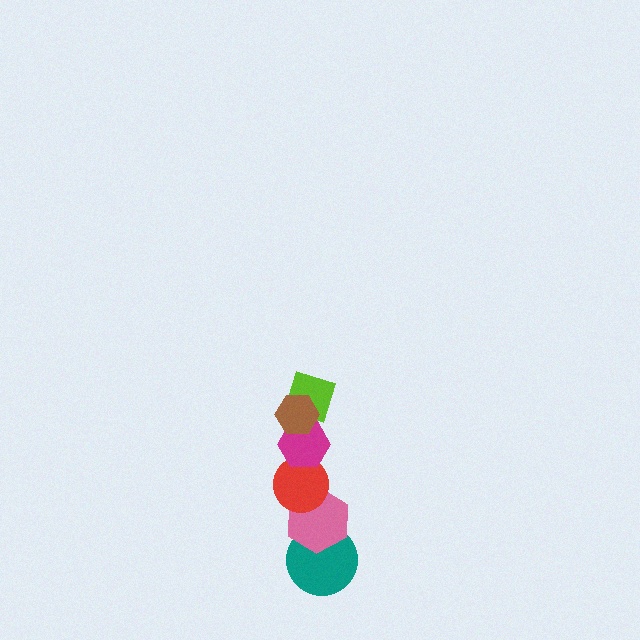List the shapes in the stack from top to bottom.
From top to bottom: the brown hexagon, the lime diamond, the magenta hexagon, the red circle, the pink hexagon, the teal circle.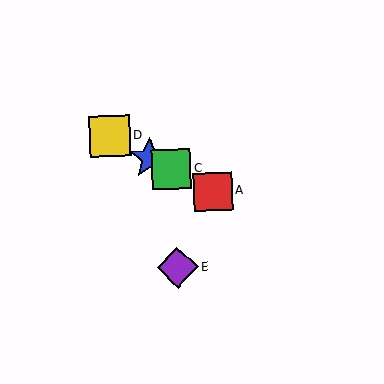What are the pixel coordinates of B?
Object B is at (150, 158).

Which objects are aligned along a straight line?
Objects A, B, C, D are aligned along a straight line.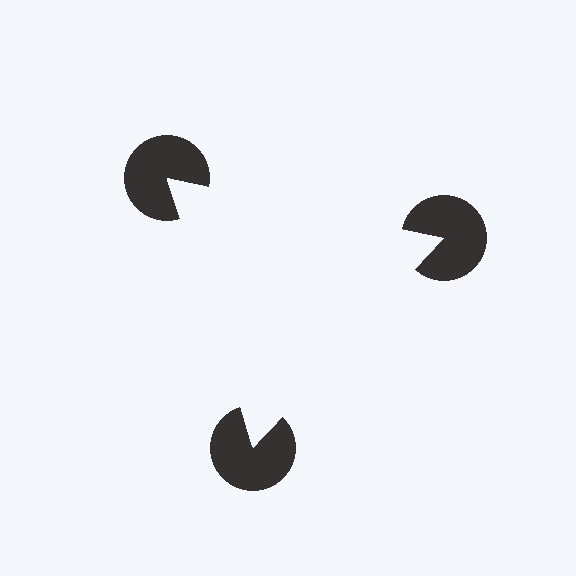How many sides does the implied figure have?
3 sides.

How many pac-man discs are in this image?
There are 3 — one at each vertex of the illusory triangle.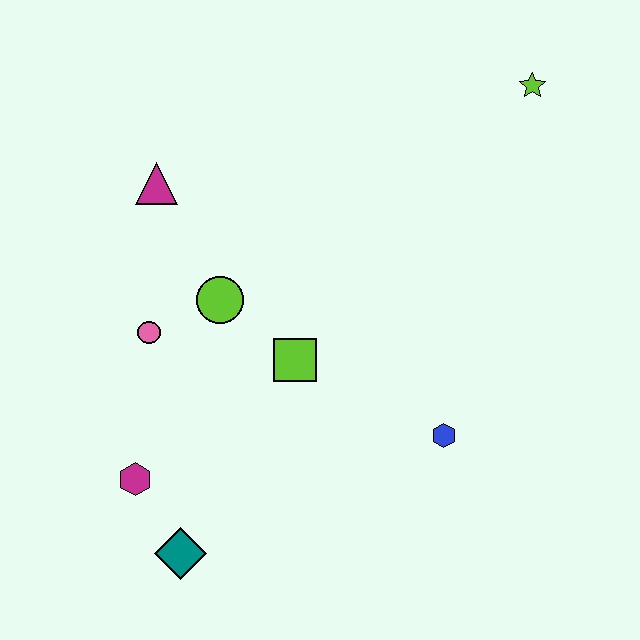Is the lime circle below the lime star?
Yes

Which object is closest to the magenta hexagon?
The teal diamond is closest to the magenta hexagon.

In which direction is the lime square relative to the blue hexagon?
The lime square is to the left of the blue hexagon.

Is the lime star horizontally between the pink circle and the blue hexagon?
No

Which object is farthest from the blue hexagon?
The magenta triangle is farthest from the blue hexagon.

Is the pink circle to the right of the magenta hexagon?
Yes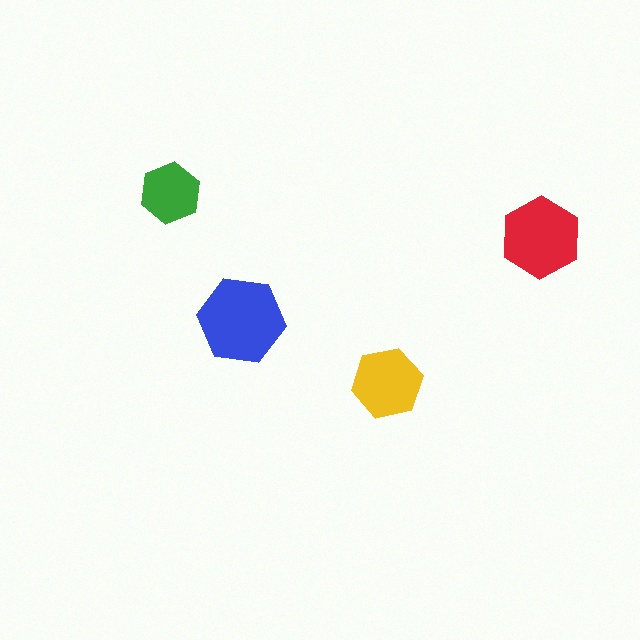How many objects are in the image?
There are 4 objects in the image.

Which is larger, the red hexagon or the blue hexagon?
The blue one.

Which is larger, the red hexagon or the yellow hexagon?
The red one.